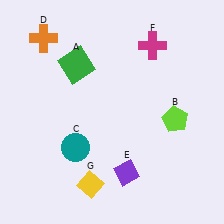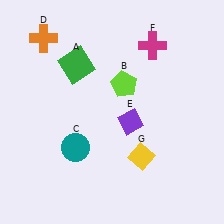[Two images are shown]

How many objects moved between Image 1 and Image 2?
3 objects moved between the two images.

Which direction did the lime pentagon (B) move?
The lime pentagon (B) moved left.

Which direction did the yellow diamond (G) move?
The yellow diamond (G) moved right.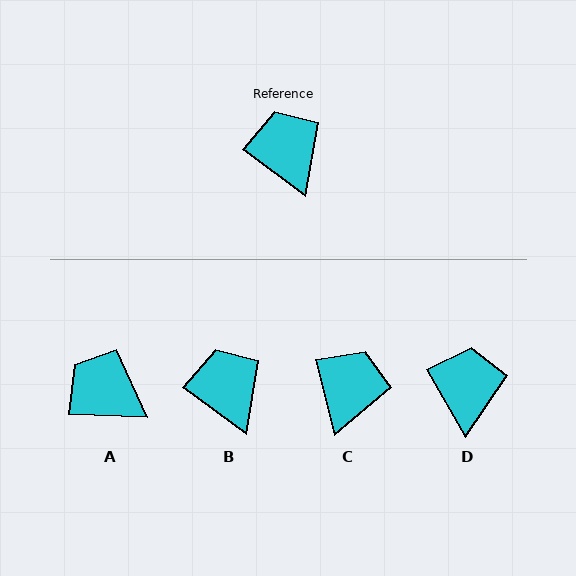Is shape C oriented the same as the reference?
No, it is off by about 40 degrees.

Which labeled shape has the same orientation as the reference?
B.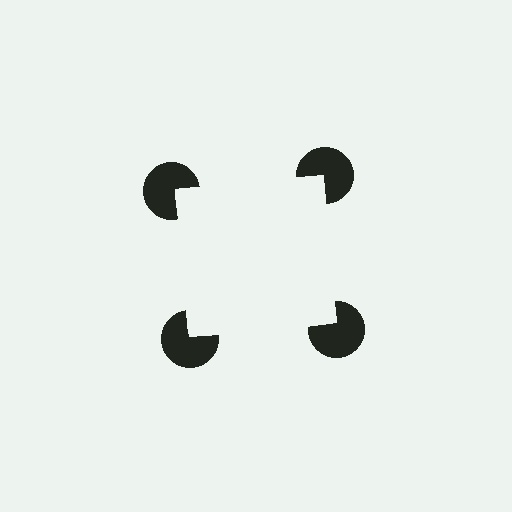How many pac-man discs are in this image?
There are 4 — one at each vertex of the illusory square.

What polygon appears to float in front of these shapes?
An illusory square — its edges are inferred from the aligned wedge cuts in the pac-man discs, not physically drawn.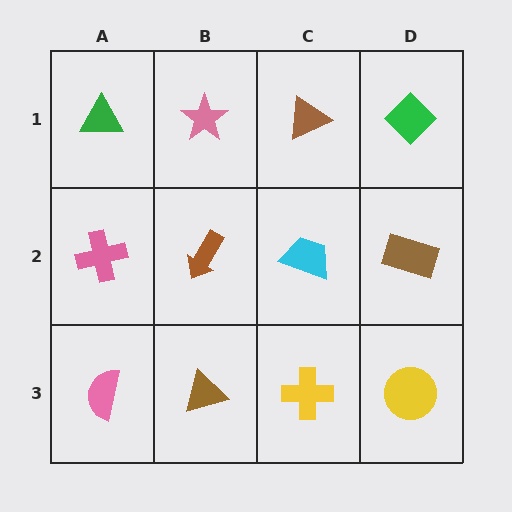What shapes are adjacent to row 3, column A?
A pink cross (row 2, column A), a brown triangle (row 3, column B).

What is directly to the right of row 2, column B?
A cyan trapezoid.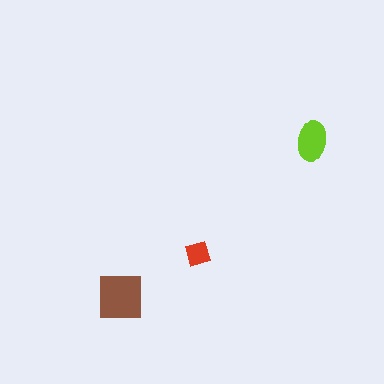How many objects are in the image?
There are 3 objects in the image.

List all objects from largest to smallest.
The brown square, the lime ellipse, the red diamond.